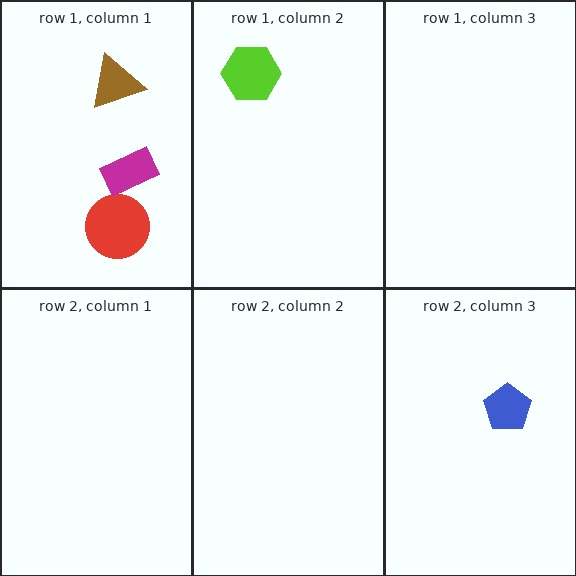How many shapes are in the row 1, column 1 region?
3.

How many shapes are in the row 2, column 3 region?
1.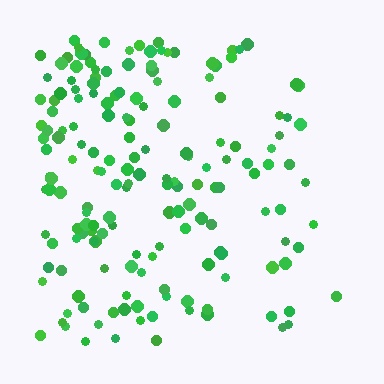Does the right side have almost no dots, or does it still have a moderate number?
Still a moderate number, just noticeably fewer than the left.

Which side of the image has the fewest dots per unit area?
The right.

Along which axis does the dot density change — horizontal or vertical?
Horizontal.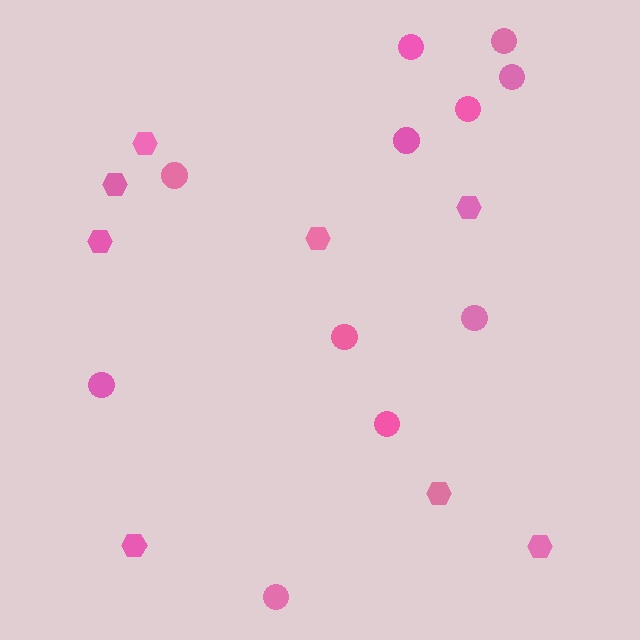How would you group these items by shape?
There are 2 groups: one group of hexagons (8) and one group of circles (11).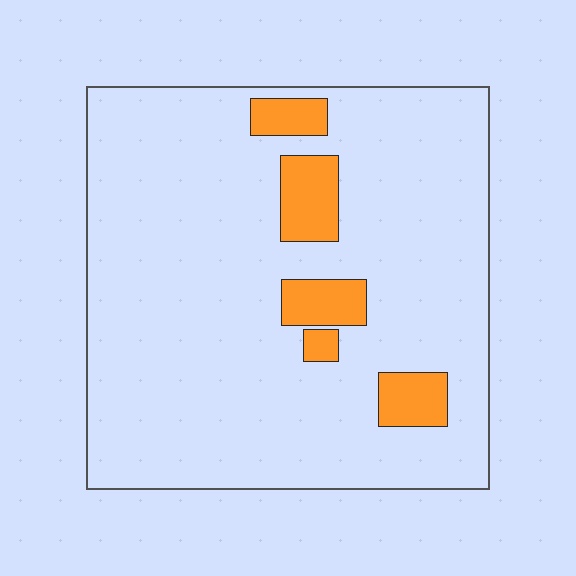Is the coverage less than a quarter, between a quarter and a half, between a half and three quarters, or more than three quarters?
Less than a quarter.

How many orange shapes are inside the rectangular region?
5.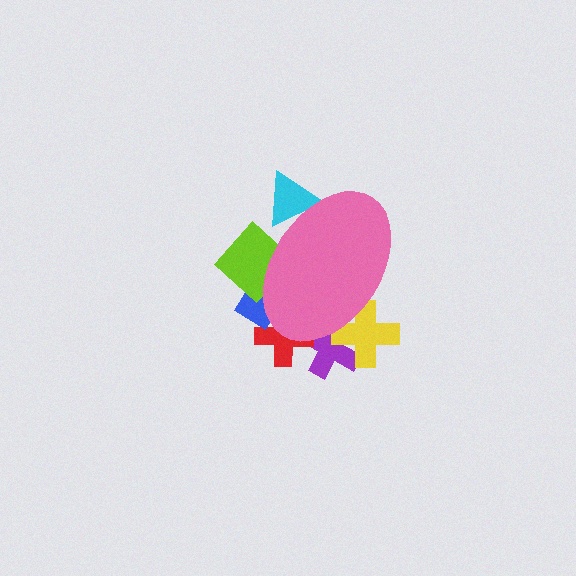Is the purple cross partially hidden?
Yes, the purple cross is partially hidden behind the pink ellipse.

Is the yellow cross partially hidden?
Yes, the yellow cross is partially hidden behind the pink ellipse.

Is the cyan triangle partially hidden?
Yes, the cyan triangle is partially hidden behind the pink ellipse.